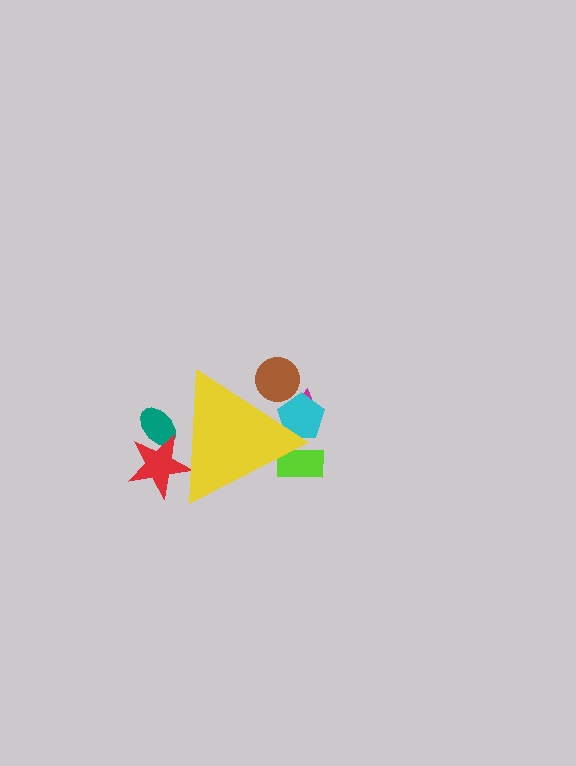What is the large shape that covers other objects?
A yellow triangle.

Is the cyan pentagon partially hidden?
Yes, the cyan pentagon is partially hidden behind the yellow triangle.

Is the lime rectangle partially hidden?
Yes, the lime rectangle is partially hidden behind the yellow triangle.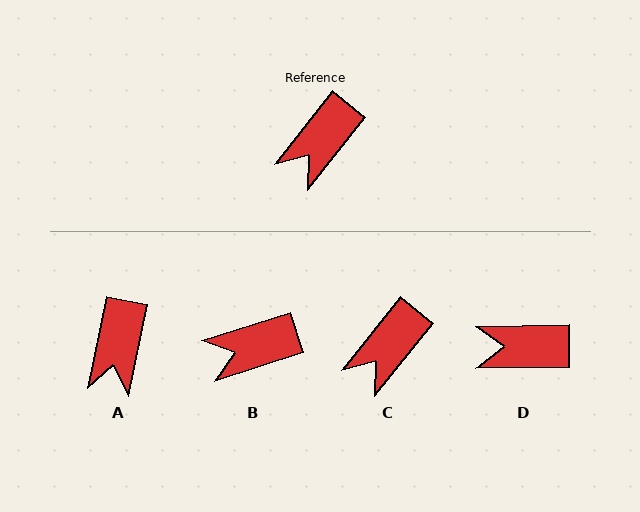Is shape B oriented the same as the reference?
No, it is off by about 33 degrees.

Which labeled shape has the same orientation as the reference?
C.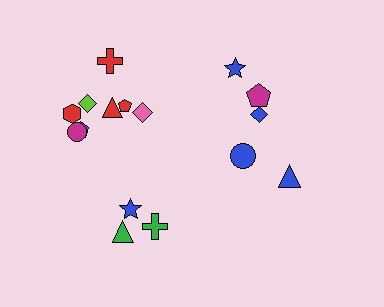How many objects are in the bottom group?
There are 3 objects.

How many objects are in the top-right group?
There are 5 objects.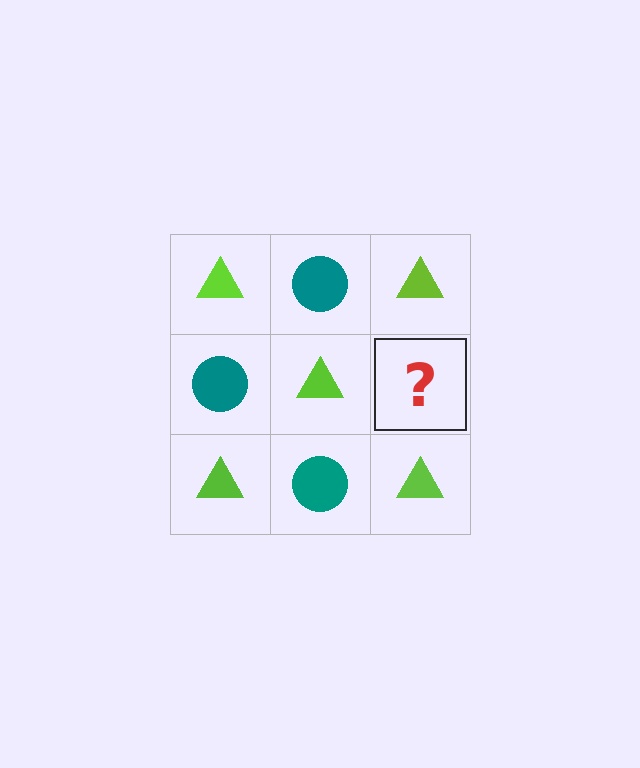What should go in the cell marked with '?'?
The missing cell should contain a teal circle.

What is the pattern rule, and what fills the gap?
The rule is that it alternates lime triangle and teal circle in a checkerboard pattern. The gap should be filled with a teal circle.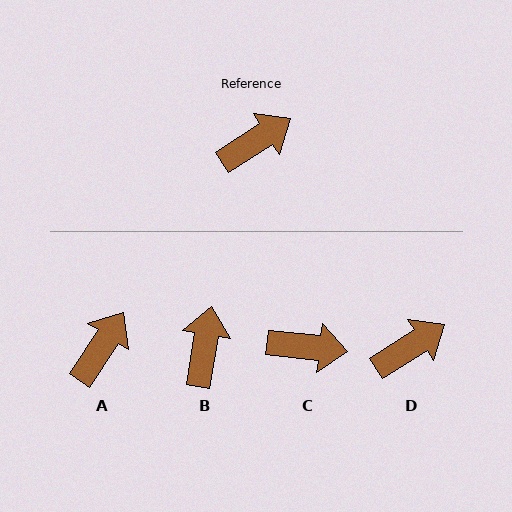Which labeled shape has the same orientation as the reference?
D.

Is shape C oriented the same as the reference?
No, it is off by about 39 degrees.